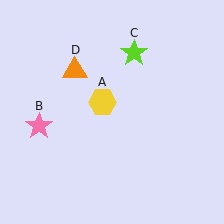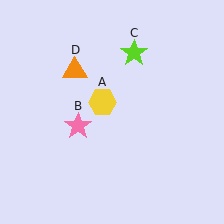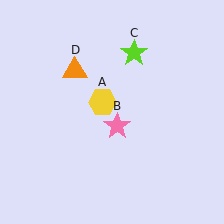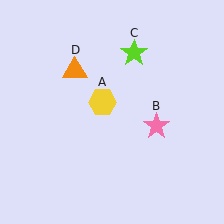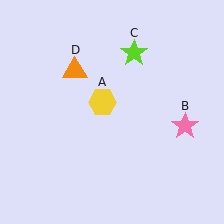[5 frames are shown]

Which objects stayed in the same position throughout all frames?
Yellow hexagon (object A) and lime star (object C) and orange triangle (object D) remained stationary.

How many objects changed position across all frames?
1 object changed position: pink star (object B).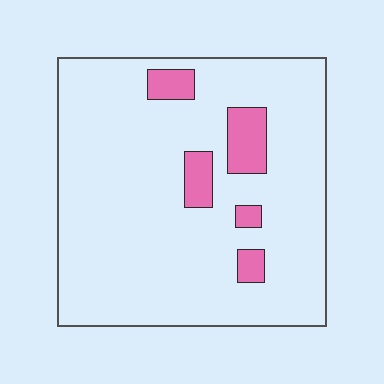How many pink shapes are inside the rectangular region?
5.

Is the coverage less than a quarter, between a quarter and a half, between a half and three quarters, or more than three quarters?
Less than a quarter.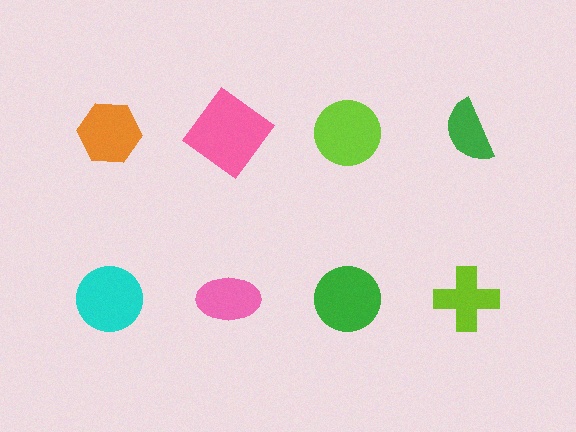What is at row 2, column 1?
A cyan circle.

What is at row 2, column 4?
A lime cross.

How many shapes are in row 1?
4 shapes.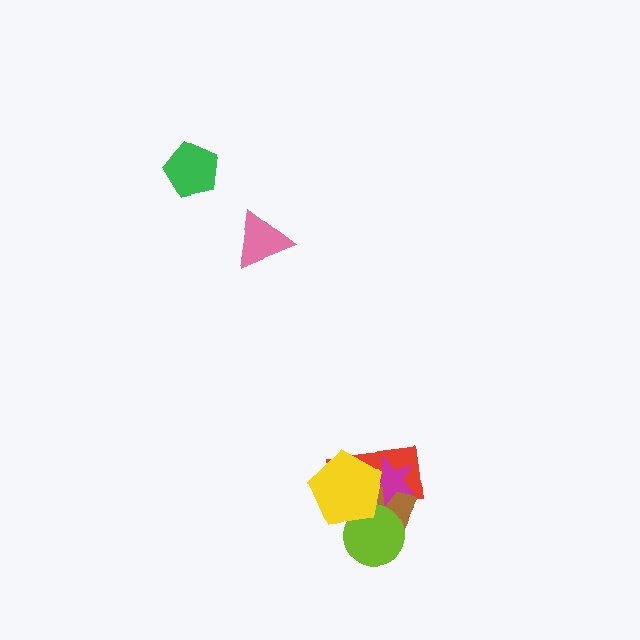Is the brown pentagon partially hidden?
Yes, it is partially covered by another shape.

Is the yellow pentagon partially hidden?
No, no other shape covers it.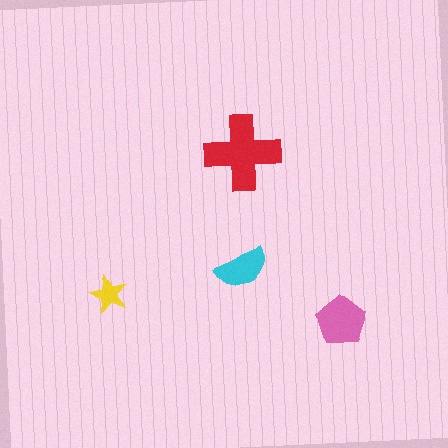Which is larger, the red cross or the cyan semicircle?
The red cross.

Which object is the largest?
The red cross.